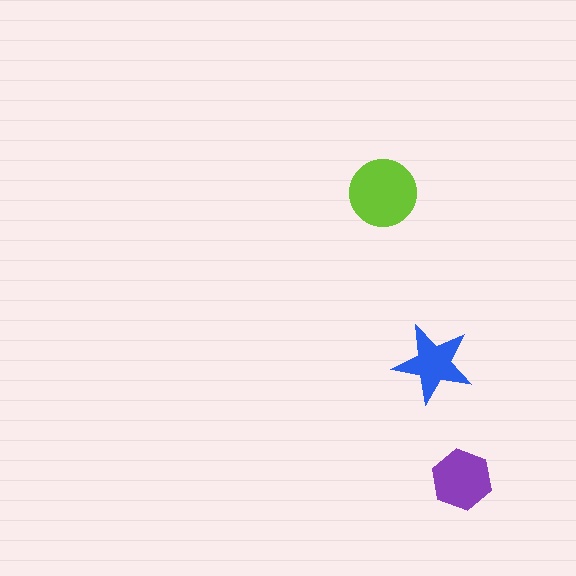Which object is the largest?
The lime circle.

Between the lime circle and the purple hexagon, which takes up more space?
The lime circle.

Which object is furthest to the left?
The lime circle is leftmost.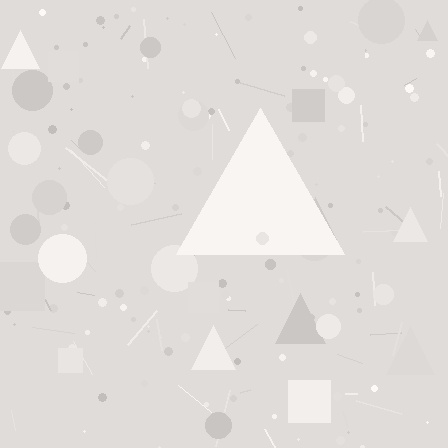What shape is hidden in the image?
A triangle is hidden in the image.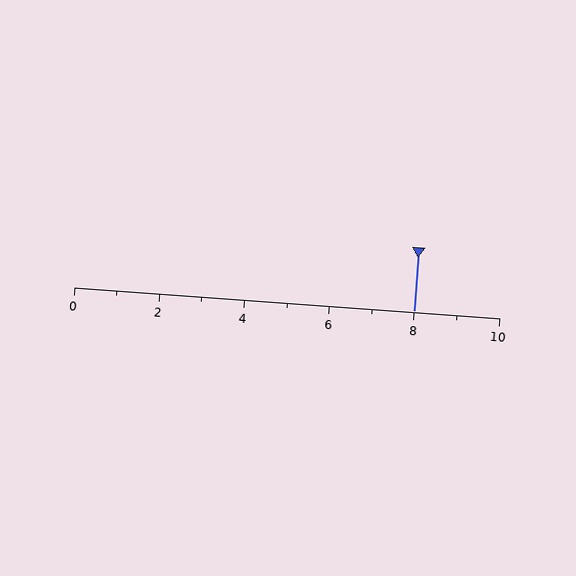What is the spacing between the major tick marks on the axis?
The major ticks are spaced 2 apart.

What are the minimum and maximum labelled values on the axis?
The axis runs from 0 to 10.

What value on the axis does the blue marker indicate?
The marker indicates approximately 8.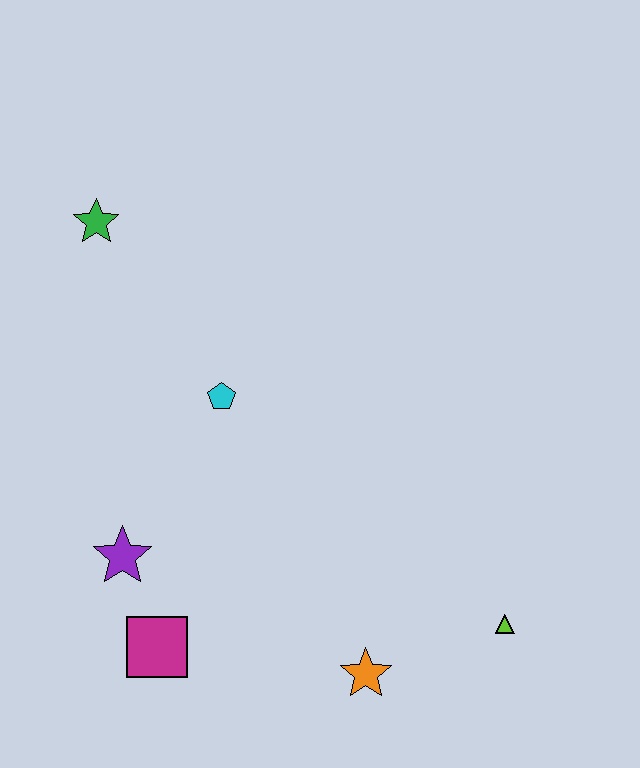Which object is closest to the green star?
The cyan pentagon is closest to the green star.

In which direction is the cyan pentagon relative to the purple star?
The cyan pentagon is above the purple star.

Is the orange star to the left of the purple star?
No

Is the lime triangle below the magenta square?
No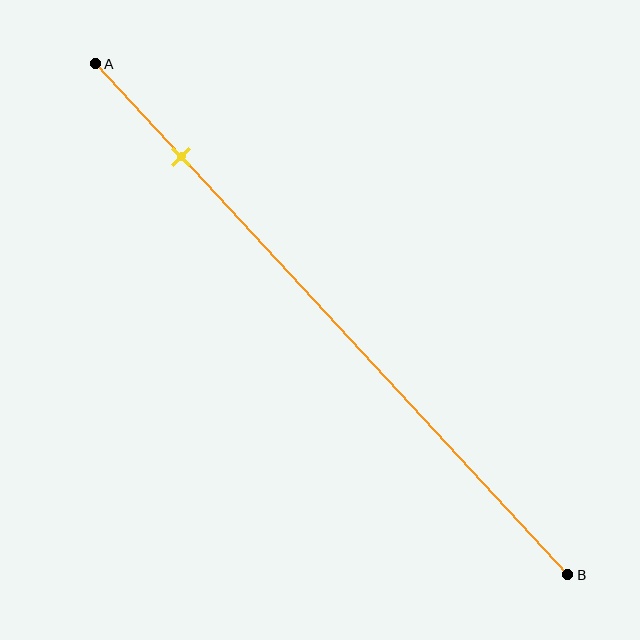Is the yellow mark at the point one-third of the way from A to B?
No, the mark is at about 20% from A, not at the 33% one-third point.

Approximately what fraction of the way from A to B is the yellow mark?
The yellow mark is approximately 20% of the way from A to B.